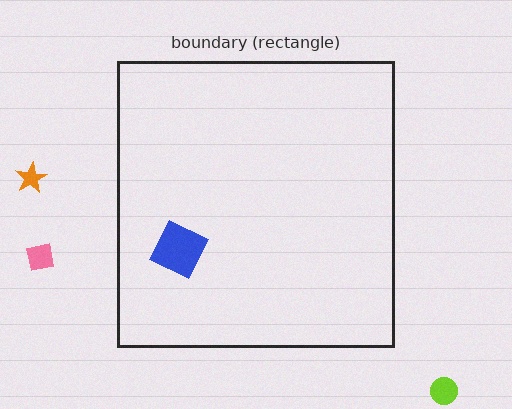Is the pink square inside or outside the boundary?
Outside.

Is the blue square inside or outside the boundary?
Inside.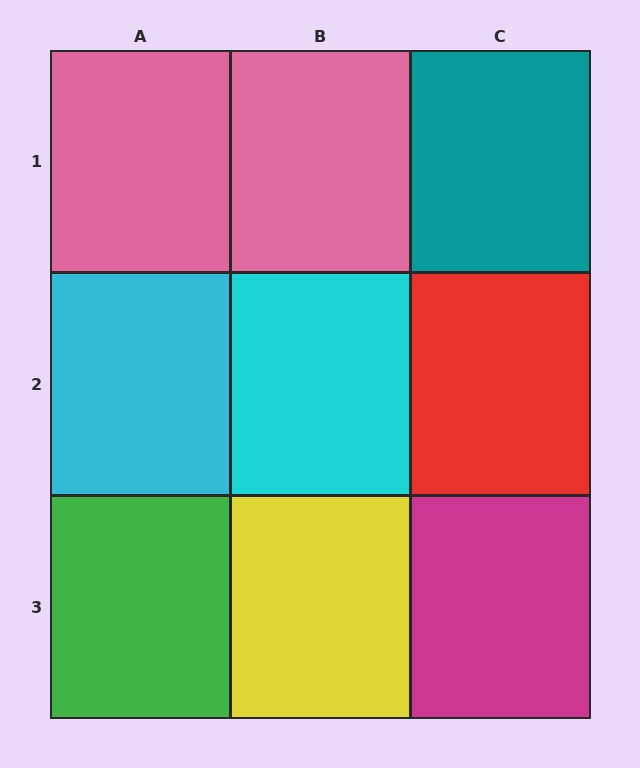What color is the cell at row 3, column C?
Magenta.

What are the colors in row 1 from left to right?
Pink, pink, teal.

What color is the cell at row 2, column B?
Cyan.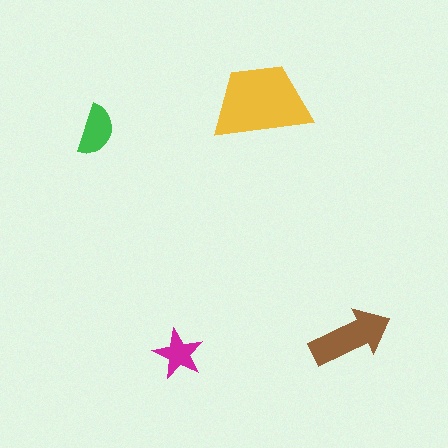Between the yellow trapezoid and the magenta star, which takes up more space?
The yellow trapezoid.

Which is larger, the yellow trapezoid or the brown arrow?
The yellow trapezoid.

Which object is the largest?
The yellow trapezoid.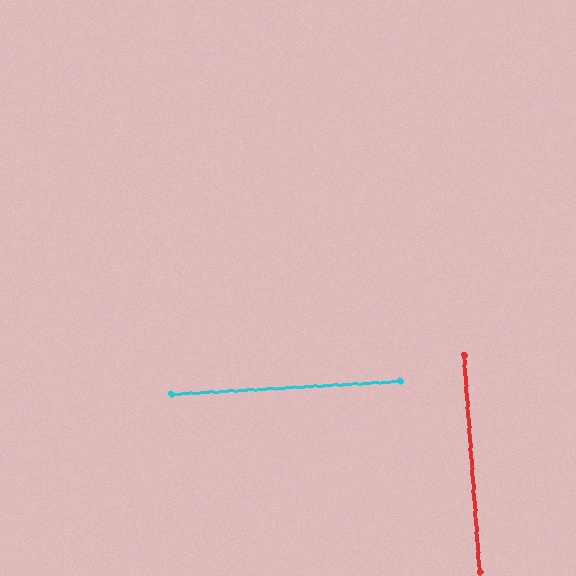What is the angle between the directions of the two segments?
Approximately 89 degrees.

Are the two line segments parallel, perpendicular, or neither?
Perpendicular — they meet at approximately 89°.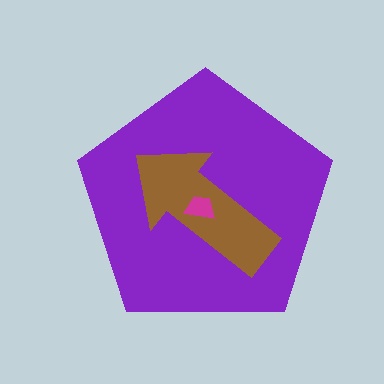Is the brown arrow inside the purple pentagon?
Yes.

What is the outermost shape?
The purple pentagon.